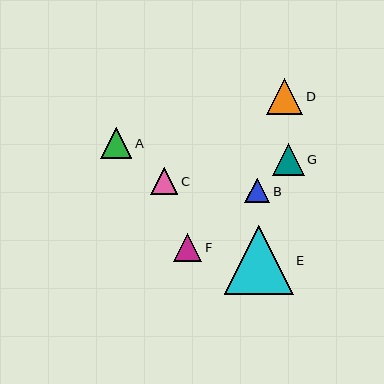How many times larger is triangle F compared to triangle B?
Triangle F is approximately 1.1 times the size of triangle B.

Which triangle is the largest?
Triangle E is the largest with a size of approximately 69 pixels.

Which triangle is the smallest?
Triangle B is the smallest with a size of approximately 25 pixels.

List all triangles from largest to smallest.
From largest to smallest: E, D, G, A, F, C, B.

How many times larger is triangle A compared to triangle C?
Triangle A is approximately 1.1 times the size of triangle C.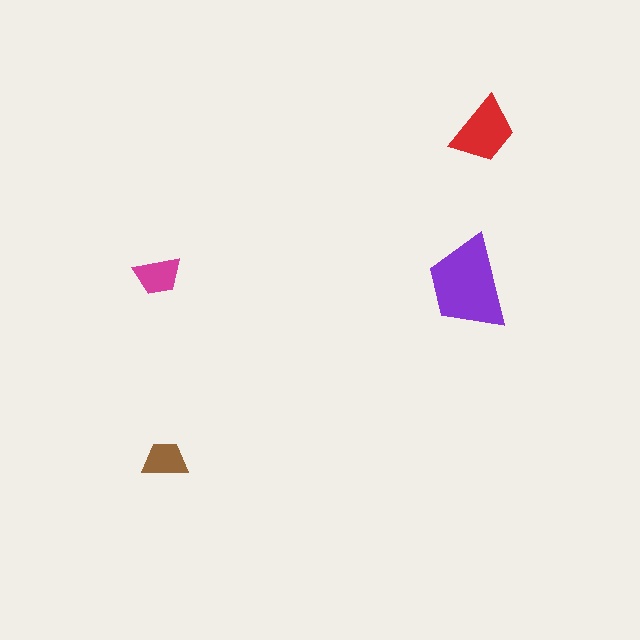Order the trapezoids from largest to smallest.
the purple one, the red one, the magenta one, the brown one.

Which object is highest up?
The red trapezoid is topmost.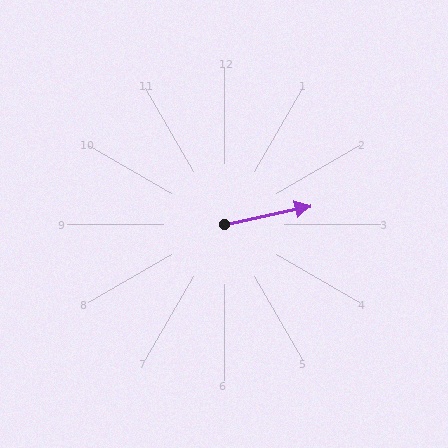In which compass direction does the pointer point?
East.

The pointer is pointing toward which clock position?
Roughly 3 o'clock.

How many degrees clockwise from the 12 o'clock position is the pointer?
Approximately 78 degrees.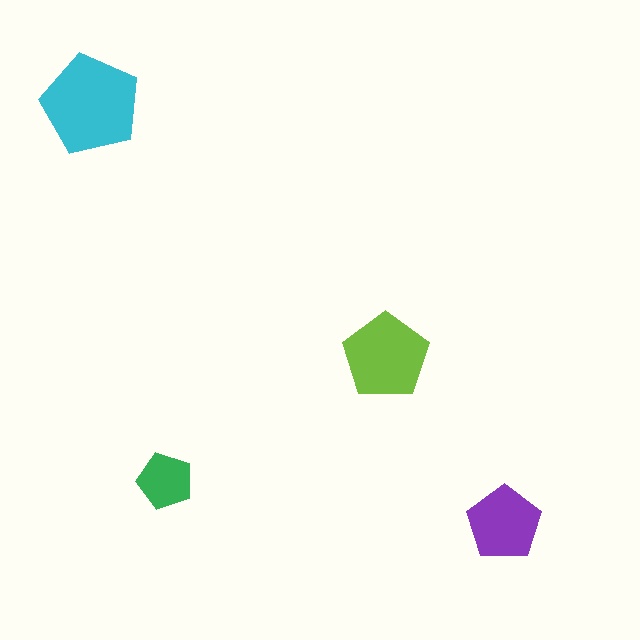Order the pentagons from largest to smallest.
the cyan one, the lime one, the purple one, the green one.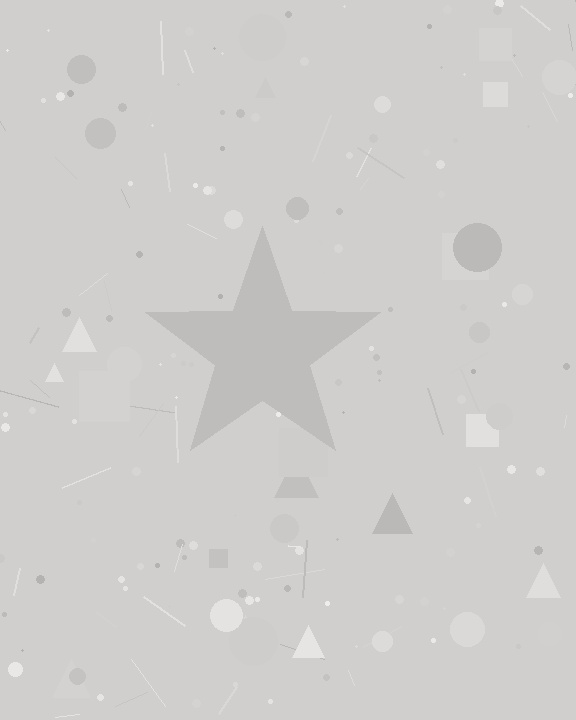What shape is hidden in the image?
A star is hidden in the image.